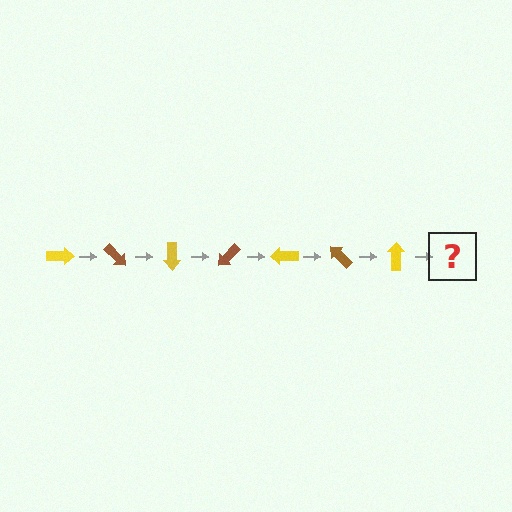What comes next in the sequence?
The next element should be a brown arrow, rotated 315 degrees from the start.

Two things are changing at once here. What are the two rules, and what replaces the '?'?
The two rules are that it rotates 45 degrees each step and the color cycles through yellow and brown. The '?' should be a brown arrow, rotated 315 degrees from the start.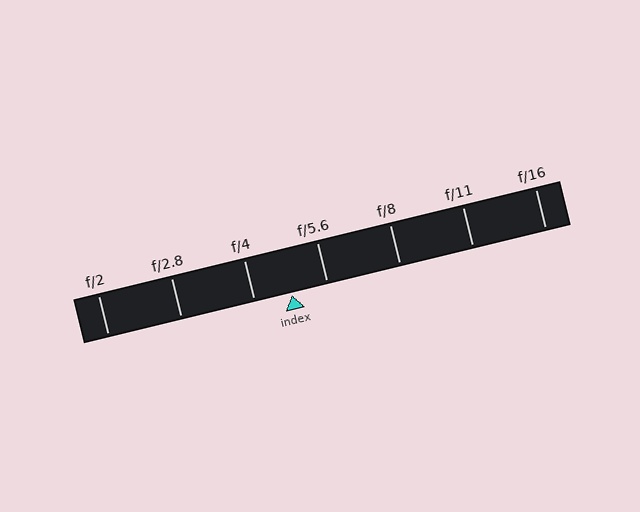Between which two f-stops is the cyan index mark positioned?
The index mark is between f/4 and f/5.6.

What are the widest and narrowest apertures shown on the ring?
The widest aperture shown is f/2 and the narrowest is f/16.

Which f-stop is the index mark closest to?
The index mark is closest to f/5.6.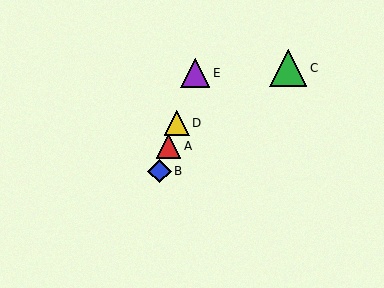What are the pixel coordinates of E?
Object E is at (195, 73).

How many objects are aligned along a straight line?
4 objects (A, B, D, E) are aligned along a straight line.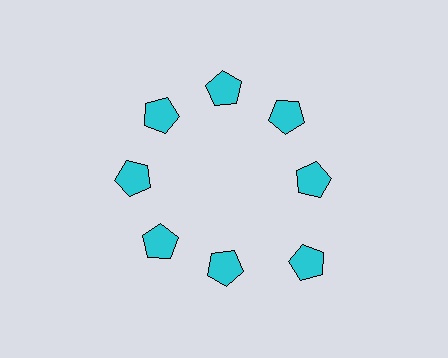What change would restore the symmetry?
The symmetry would be restored by moving it inward, back onto the ring so that all 8 pentagons sit at equal angles and equal distance from the center.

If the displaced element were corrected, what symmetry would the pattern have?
It would have 8-fold rotational symmetry — the pattern would map onto itself every 45 degrees.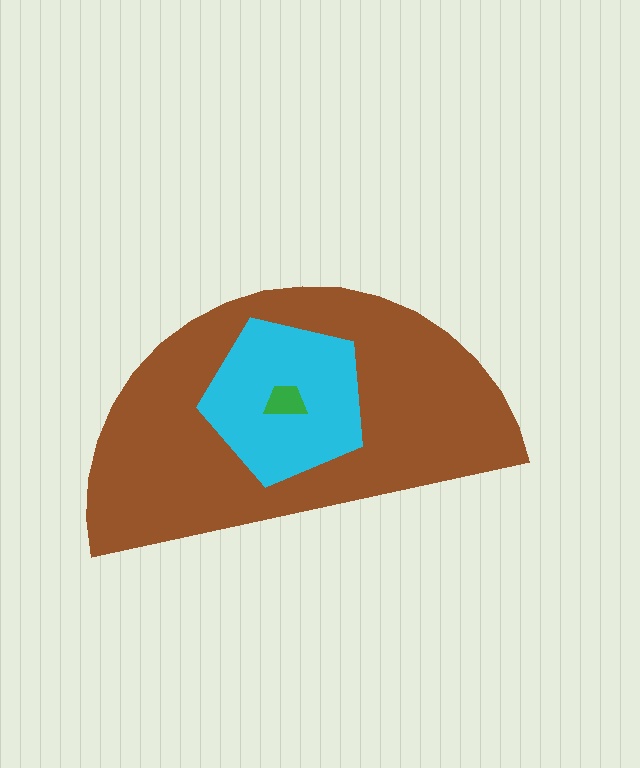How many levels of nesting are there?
3.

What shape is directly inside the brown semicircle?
The cyan pentagon.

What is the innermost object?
The green trapezoid.